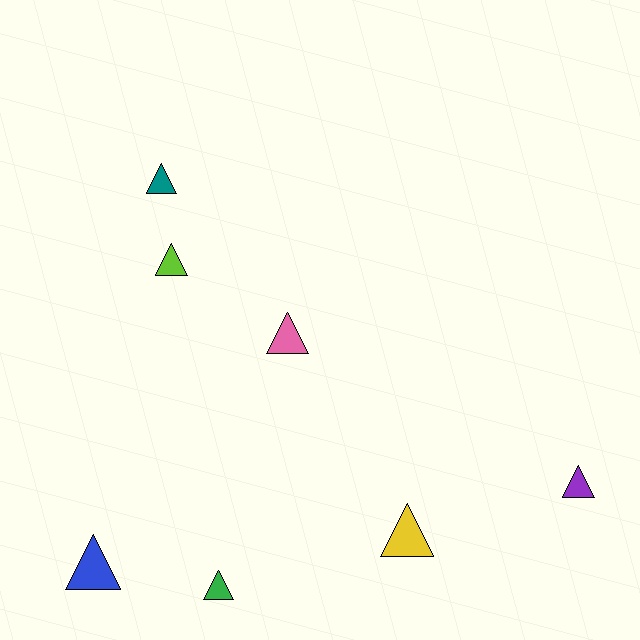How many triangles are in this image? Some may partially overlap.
There are 7 triangles.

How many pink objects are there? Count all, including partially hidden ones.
There is 1 pink object.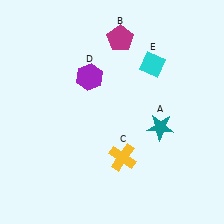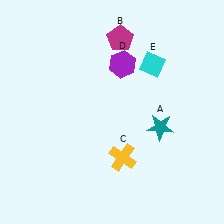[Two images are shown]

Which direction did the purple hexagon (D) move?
The purple hexagon (D) moved right.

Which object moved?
The purple hexagon (D) moved right.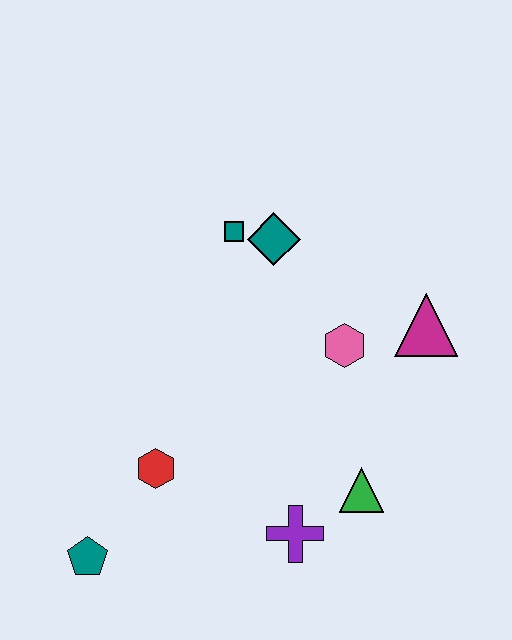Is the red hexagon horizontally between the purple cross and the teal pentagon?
Yes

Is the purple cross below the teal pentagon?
No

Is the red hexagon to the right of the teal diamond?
No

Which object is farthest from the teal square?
The teal pentagon is farthest from the teal square.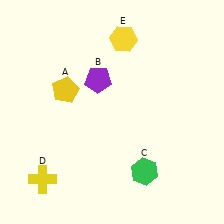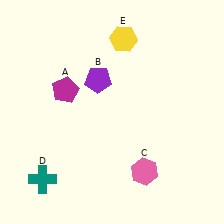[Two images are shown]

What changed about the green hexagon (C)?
In Image 1, C is green. In Image 2, it changed to pink.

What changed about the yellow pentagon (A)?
In Image 1, A is yellow. In Image 2, it changed to magenta.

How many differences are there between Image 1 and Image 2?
There are 3 differences between the two images.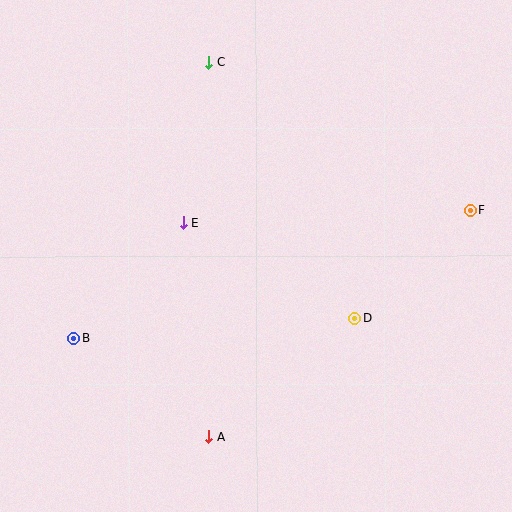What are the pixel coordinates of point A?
Point A is at (209, 437).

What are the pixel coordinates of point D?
Point D is at (355, 318).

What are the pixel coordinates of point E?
Point E is at (183, 223).